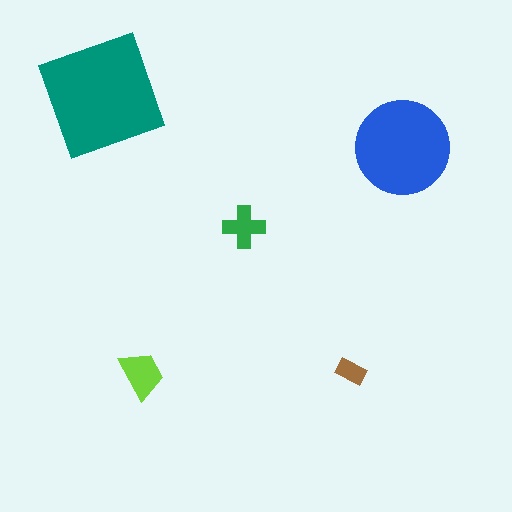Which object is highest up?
The teal square is topmost.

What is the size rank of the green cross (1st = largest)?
4th.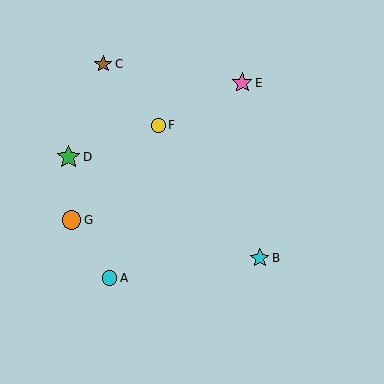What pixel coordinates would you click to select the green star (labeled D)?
Click at (68, 157) to select the green star D.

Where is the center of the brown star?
The center of the brown star is at (103, 64).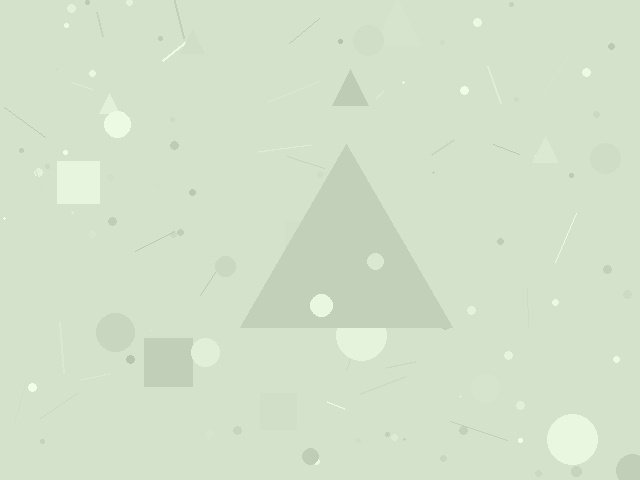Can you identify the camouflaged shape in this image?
The camouflaged shape is a triangle.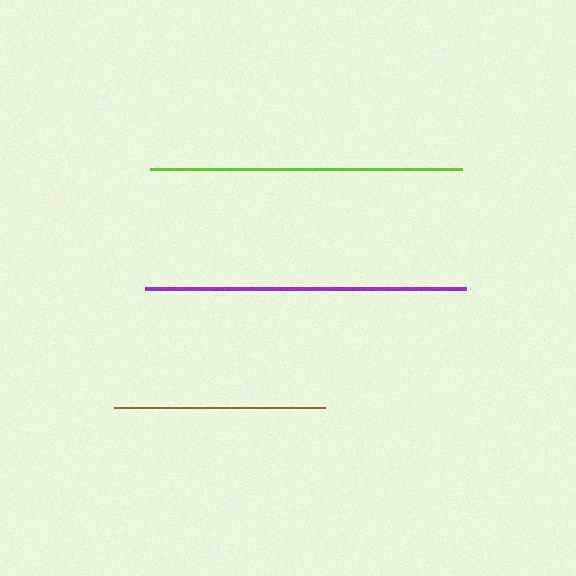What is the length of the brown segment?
The brown segment is approximately 212 pixels long.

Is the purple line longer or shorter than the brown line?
The purple line is longer than the brown line.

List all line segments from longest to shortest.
From longest to shortest: purple, lime, brown.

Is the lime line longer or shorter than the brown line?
The lime line is longer than the brown line.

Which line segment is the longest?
The purple line is the longest at approximately 321 pixels.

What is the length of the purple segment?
The purple segment is approximately 321 pixels long.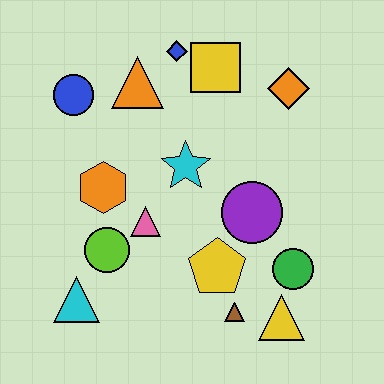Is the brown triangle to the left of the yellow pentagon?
No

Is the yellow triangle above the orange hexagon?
No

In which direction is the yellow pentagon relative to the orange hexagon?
The yellow pentagon is to the right of the orange hexagon.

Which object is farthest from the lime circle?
The orange diamond is farthest from the lime circle.